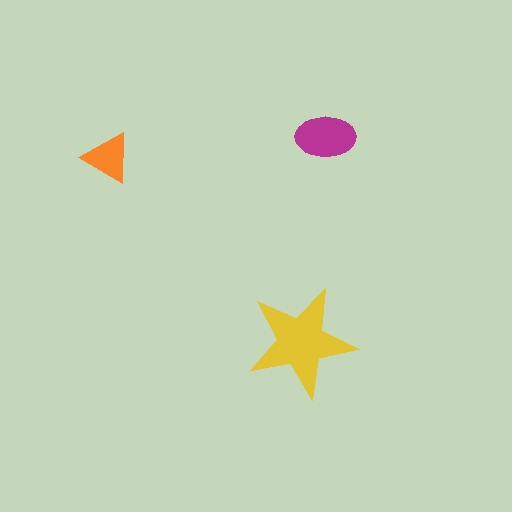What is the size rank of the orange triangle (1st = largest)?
3rd.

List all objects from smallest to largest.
The orange triangle, the magenta ellipse, the yellow star.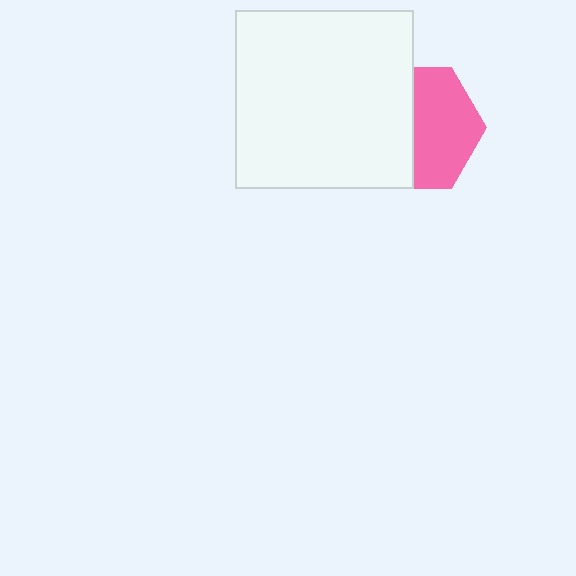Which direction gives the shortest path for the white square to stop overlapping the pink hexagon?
Moving left gives the shortest separation.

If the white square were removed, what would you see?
You would see the complete pink hexagon.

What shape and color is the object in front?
The object in front is a white square.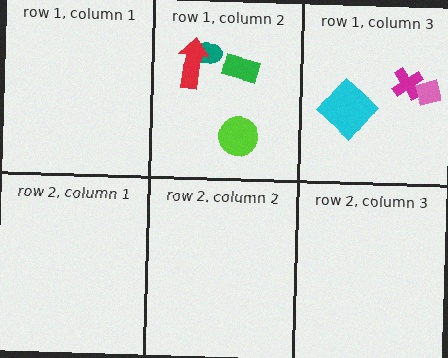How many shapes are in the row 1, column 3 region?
3.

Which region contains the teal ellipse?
The row 1, column 2 region.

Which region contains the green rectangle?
The row 1, column 2 region.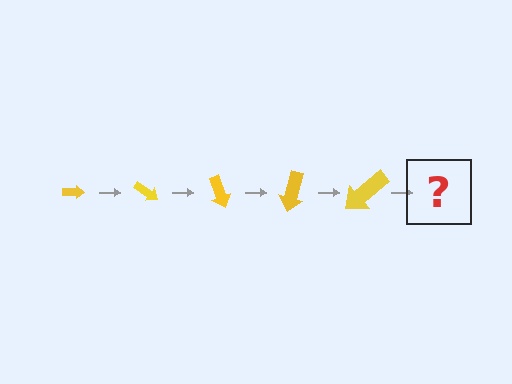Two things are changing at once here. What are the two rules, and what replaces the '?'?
The two rules are that the arrow grows larger each step and it rotates 35 degrees each step. The '?' should be an arrow, larger than the previous one and rotated 175 degrees from the start.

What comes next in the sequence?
The next element should be an arrow, larger than the previous one and rotated 175 degrees from the start.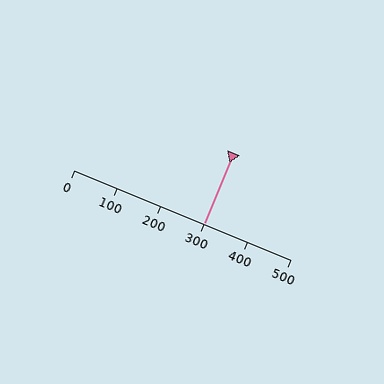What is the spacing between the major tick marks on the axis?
The major ticks are spaced 100 apart.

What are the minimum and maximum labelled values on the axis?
The axis runs from 0 to 500.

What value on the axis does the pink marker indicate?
The marker indicates approximately 300.